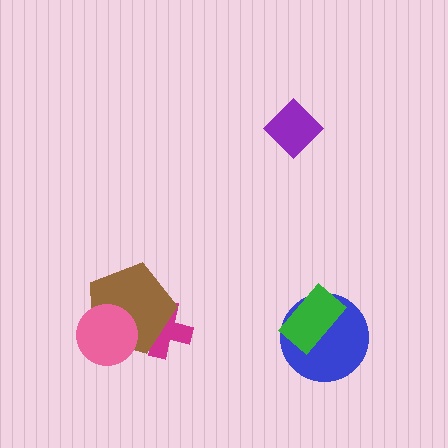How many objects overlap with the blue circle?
1 object overlaps with the blue circle.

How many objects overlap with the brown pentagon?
2 objects overlap with the brown pentagon.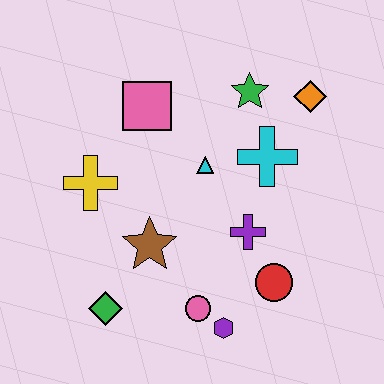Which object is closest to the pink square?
The cyan triangle is closest to the pink square.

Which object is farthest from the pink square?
The purple hexagon is farthest from the pink square.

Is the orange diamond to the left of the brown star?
No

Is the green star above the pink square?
Yes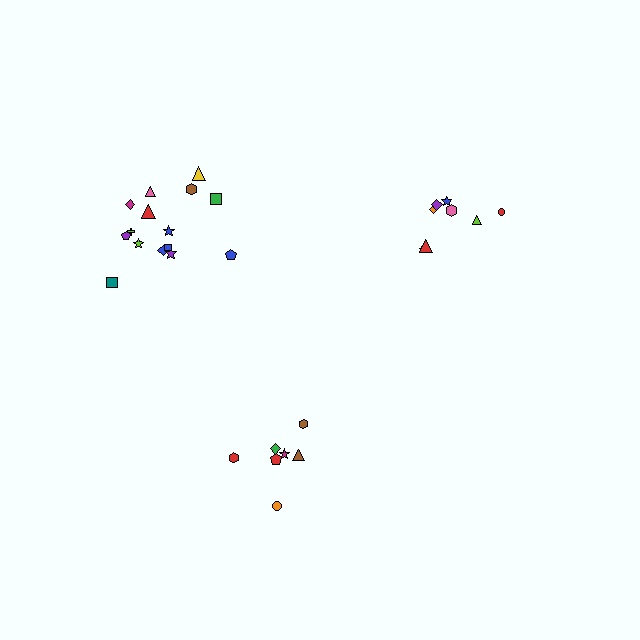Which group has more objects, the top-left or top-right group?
The top-left group.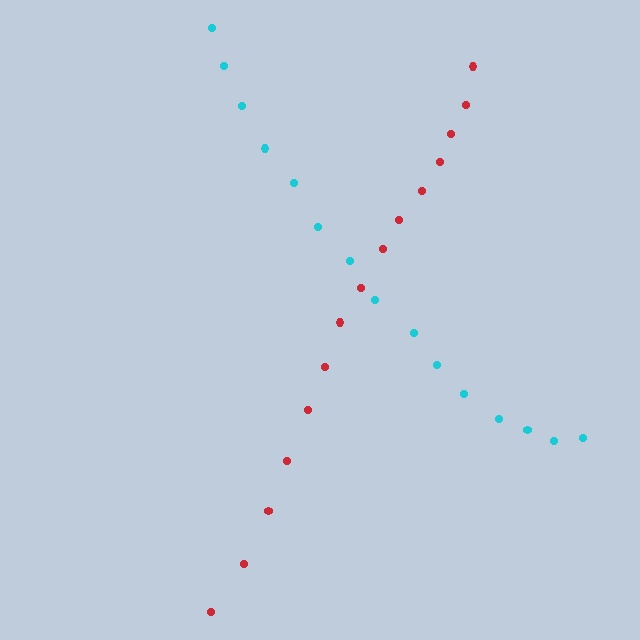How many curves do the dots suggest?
There are 2 distinct paths.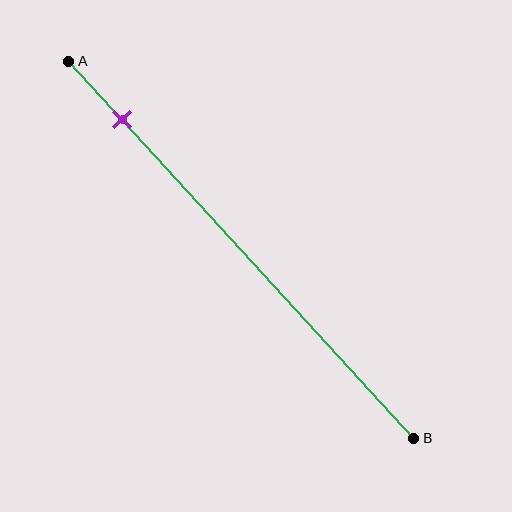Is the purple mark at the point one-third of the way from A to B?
No, the mark is at about 15% from A, not at the 33% one-third point.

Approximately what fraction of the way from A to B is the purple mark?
The purple mark is approximately 15% of the way from A to B.